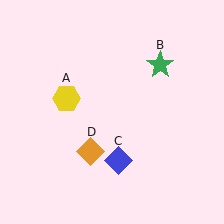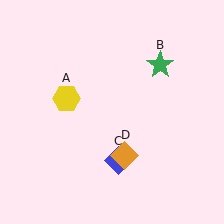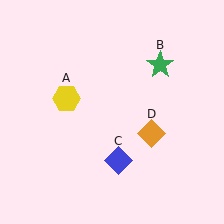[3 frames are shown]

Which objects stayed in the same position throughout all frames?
Yellow hexagon (object A) and green star (object B) and blue diamond (object C) remained stationary.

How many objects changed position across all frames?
1 object changed position: orange diamond (object D).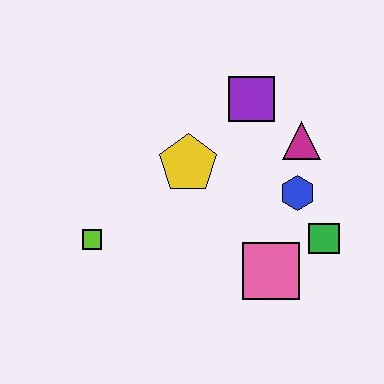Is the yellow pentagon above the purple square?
No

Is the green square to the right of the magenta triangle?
Yes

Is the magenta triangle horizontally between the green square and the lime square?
Yes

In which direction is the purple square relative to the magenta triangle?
The purple square is to the left of the magenta triangle.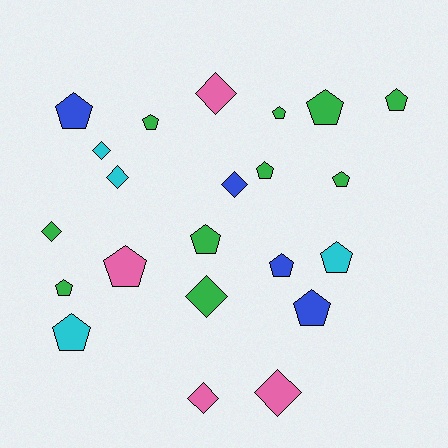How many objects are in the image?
There are 22 objects.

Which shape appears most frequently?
Pentagon, with 14 objects.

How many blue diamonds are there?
There is 1 blue diamond.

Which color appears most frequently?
Green, with 10 objects.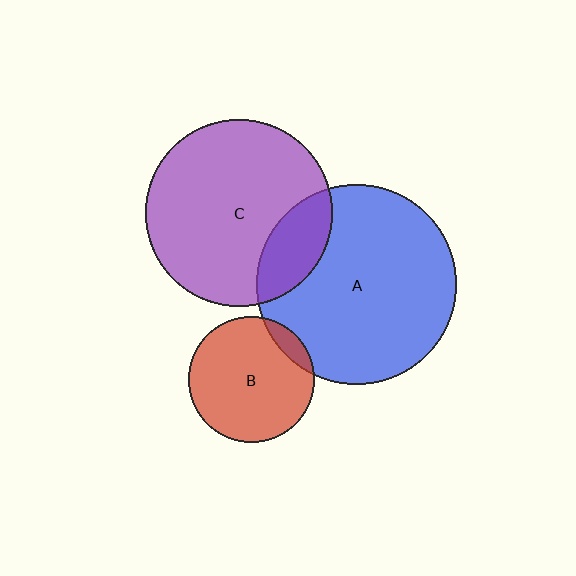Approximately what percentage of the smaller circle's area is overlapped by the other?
Approximately 20%.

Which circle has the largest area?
Circle A (blue).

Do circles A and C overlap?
Yes.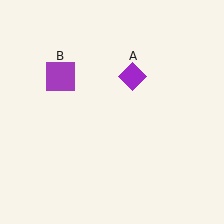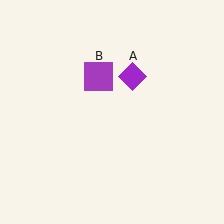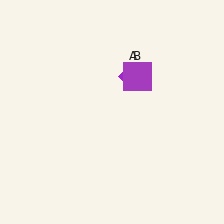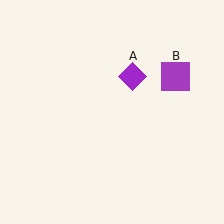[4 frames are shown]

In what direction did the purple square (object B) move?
The purple square (object B) moved right.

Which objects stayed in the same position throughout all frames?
Purple diamond (object A) remained stationary.